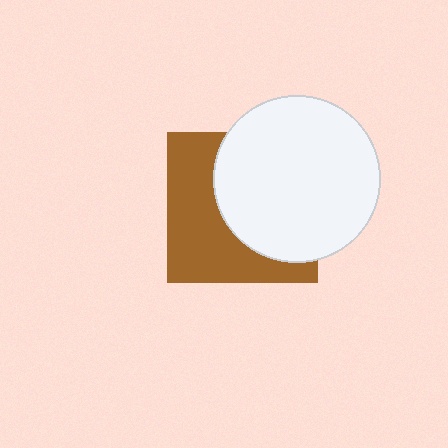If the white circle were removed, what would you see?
You would see the complete brown square.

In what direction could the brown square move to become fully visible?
The brown square could move left. That would shift it out from behind the white circle entirely.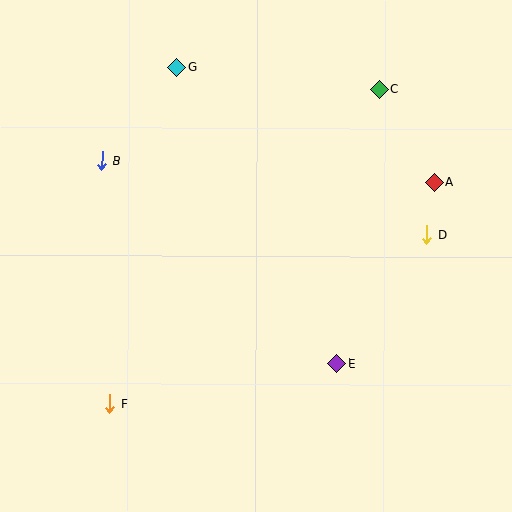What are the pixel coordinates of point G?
Point G is at (177, 67).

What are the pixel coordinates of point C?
Point C is at (379, 89).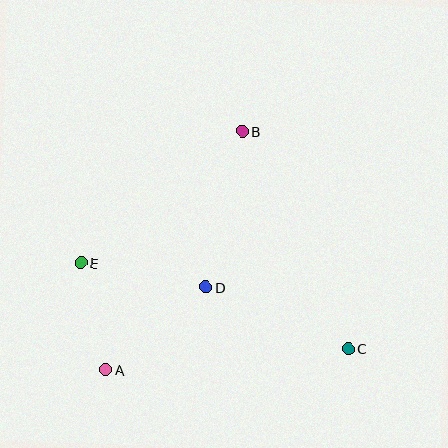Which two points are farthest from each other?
Points C and E are farthest from each other.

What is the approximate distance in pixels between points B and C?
The distance between B and C is approximately 242 pixels.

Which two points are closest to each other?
Points A and E are closest to each other.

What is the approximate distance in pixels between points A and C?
The distance between A and C is approximately 243 pixels.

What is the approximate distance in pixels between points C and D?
The distance between C and D is approximately 155 pixels.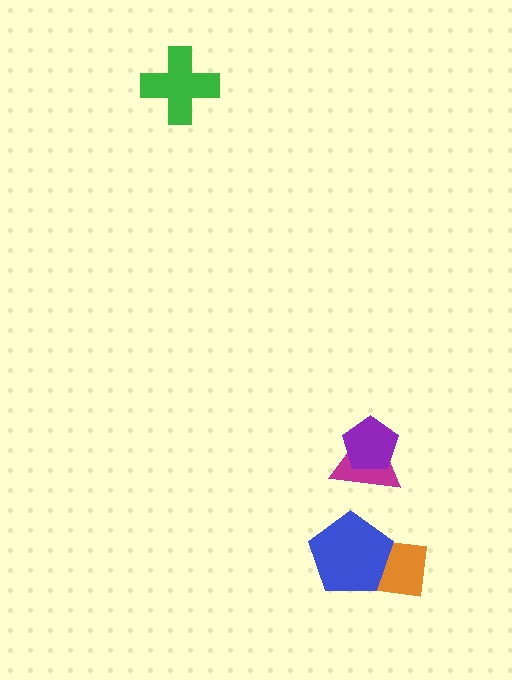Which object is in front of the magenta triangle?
The purple pentagon is in front of the magenta triangle.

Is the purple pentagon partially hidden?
No, no other shape covers it.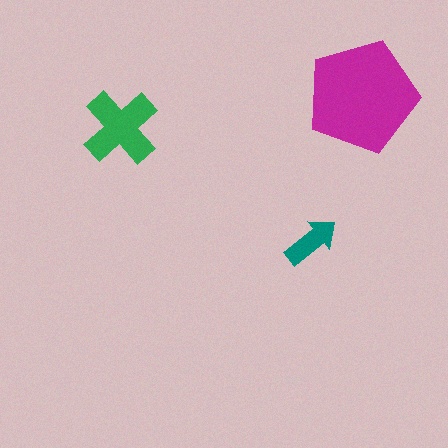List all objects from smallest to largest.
The teal arrow, the green cross, the magenta pentagon.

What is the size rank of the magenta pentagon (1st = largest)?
1st.